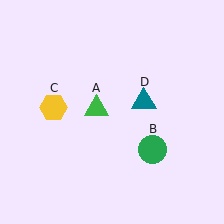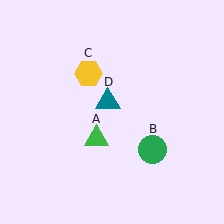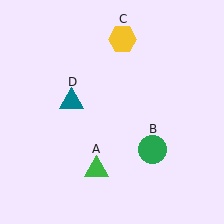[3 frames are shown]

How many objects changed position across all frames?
3 objects changed position: green triangle (object A), yellow hexagon (object C), teal triangle (object D).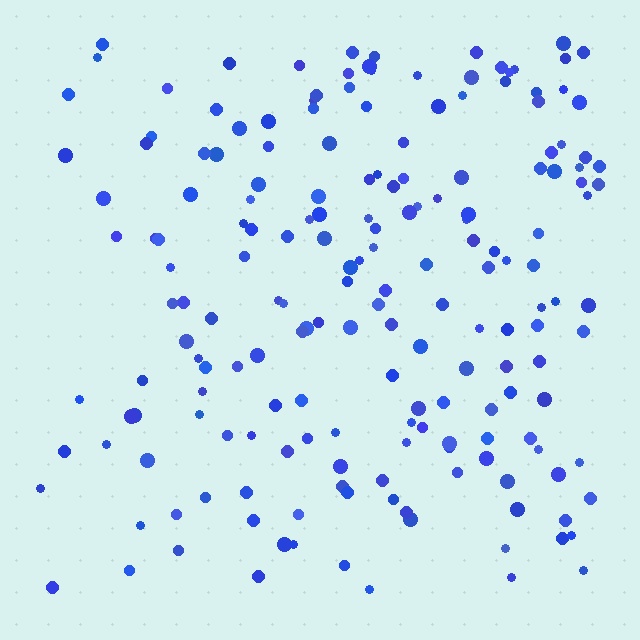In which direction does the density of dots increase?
From left to right, with the right side densest.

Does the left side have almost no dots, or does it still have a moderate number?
Still a moderate number, just noticeably fewer than the right.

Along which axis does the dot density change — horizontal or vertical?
Horizontal.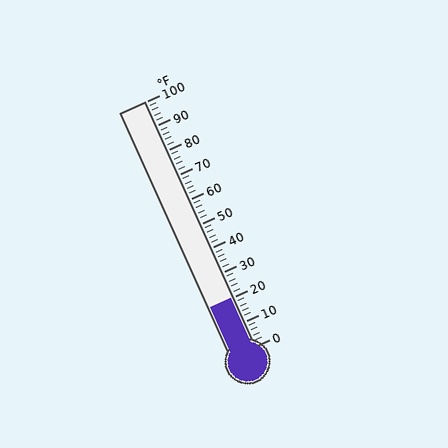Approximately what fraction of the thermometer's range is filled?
The thermometer is filled to approximately 20% of its range.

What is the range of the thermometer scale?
The thermometer scale ranges from 0°F to 100°F.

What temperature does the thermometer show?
The thermometer shows approximately 20°F.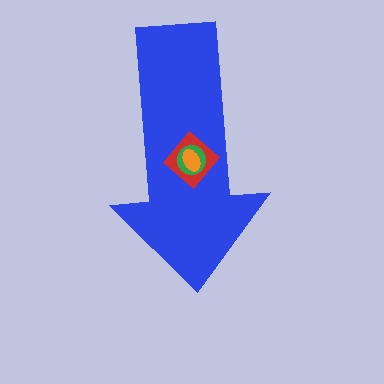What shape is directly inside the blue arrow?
The red diamond.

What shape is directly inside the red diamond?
The green circle.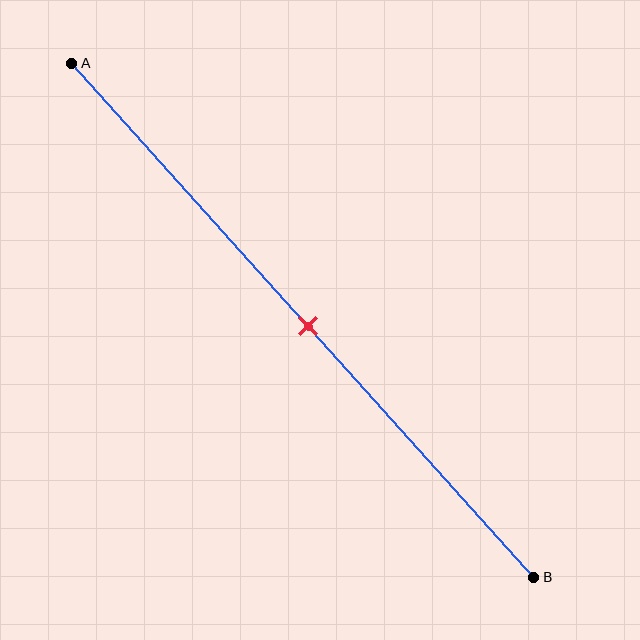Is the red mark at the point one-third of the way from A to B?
No, the mark is at about 50% from A, not at the 33% one-third point.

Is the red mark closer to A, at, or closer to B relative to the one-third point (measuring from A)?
The red mark is closer to point B than the one-third point of segment AB.